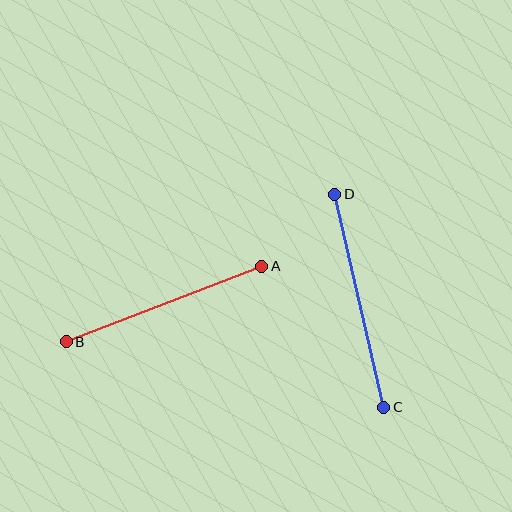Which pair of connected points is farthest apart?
Points C and D are farthest apart.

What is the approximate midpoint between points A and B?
The midpoint is at approximately (164, 304) pixels.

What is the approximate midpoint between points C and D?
The midpoint is at approximately (359, 301) pixels.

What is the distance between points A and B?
The distance is approximately 210 pixels.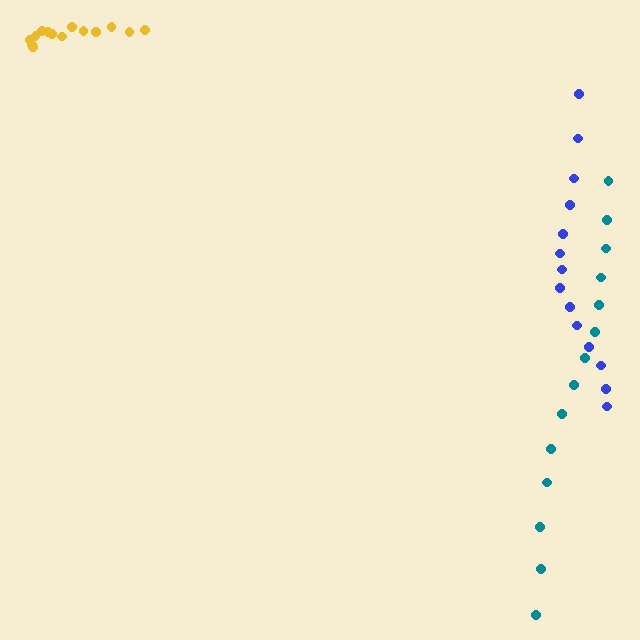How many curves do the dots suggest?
There are 3 distinct paths.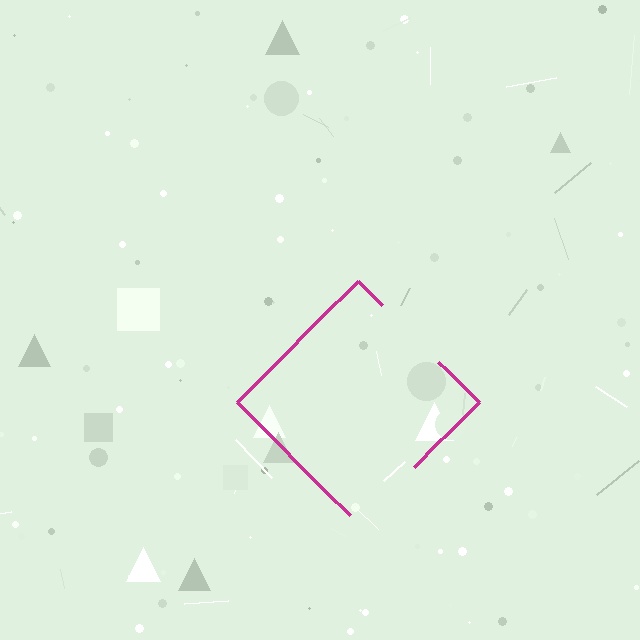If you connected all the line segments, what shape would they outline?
They would outline a diamond.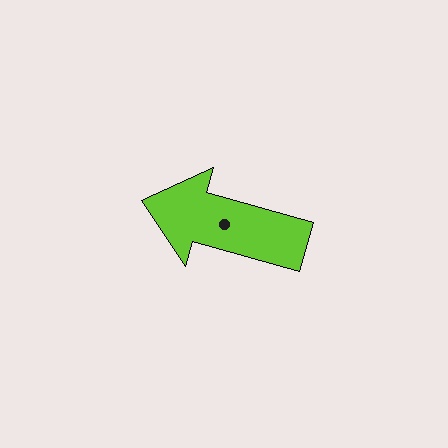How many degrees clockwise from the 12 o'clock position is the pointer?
Approximately 286 degrees.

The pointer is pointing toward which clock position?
Roughly 10 o'clock.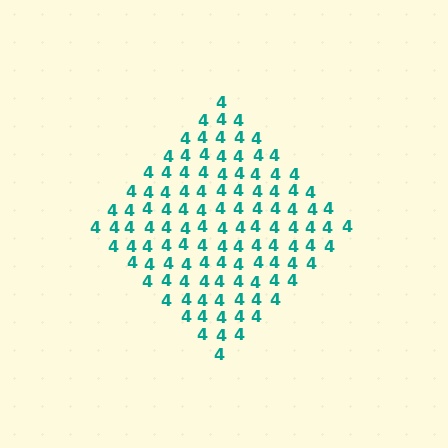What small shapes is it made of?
It is made of small digit 4's.